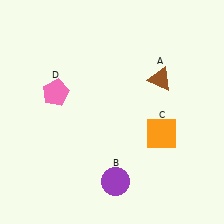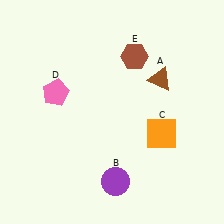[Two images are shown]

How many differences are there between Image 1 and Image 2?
There is 1 difference between the two images.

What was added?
A brown hexagon (E) was added in Image 2.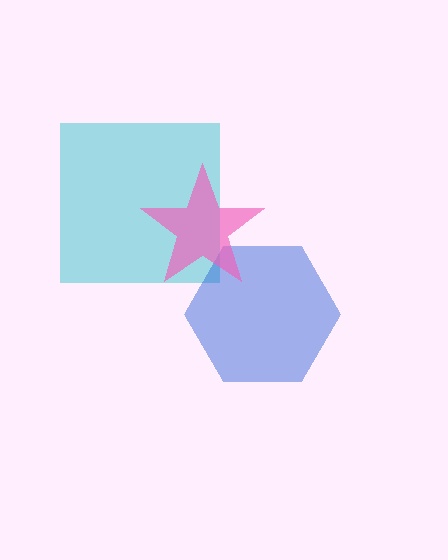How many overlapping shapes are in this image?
There are 3 overlapping shapes in the image.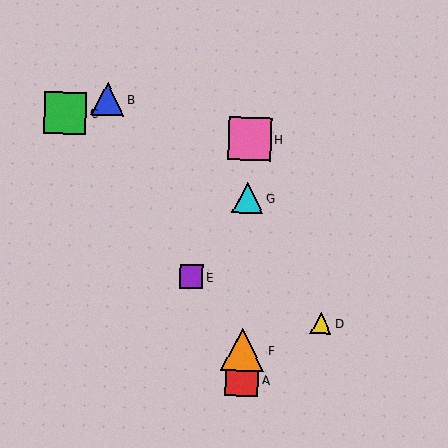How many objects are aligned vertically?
4 objects (A, F, G, H) are aligned vertically.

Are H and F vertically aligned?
Yes, both are at x≈250.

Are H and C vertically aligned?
No, H is at x≈250 and C is at x≈65.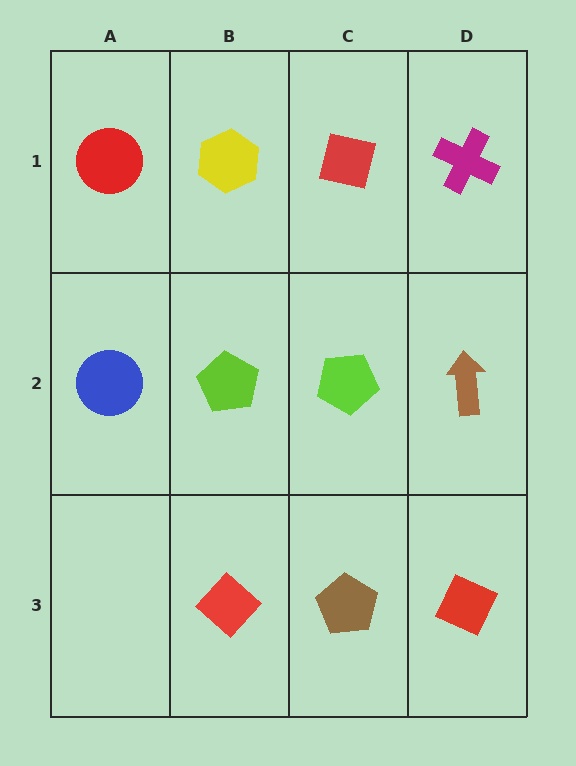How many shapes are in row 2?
4 shapes.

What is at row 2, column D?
A brown arrow.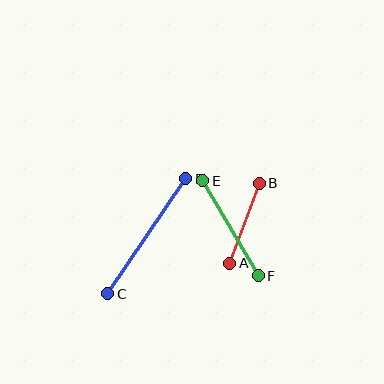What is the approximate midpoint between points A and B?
The midpoint is at approximately (245, 223) pixels.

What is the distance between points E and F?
The distance is approximately 110 pixels.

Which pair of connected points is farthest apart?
Points C and D are farthest apart.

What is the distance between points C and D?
The distance is approximately 139 pixels.